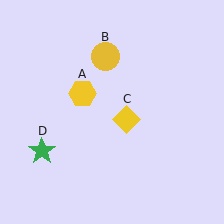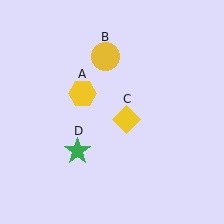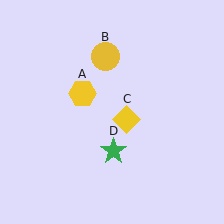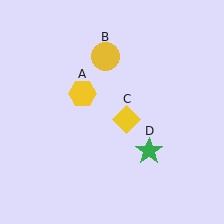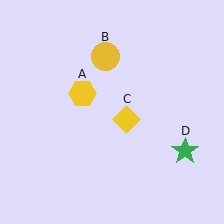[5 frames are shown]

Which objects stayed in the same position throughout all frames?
Yellow hexagon (object A) and yellow circle (object B) and yellow diamond (object C) remained stationary.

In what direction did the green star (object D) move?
The green star (object D) moved right.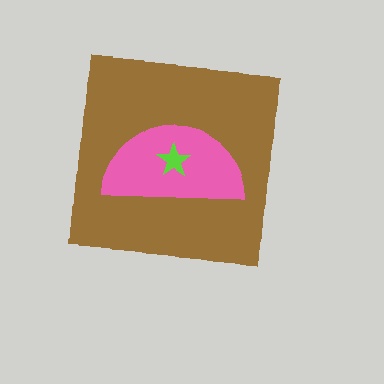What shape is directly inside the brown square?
The pink semicircle.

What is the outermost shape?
The brown square.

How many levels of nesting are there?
3.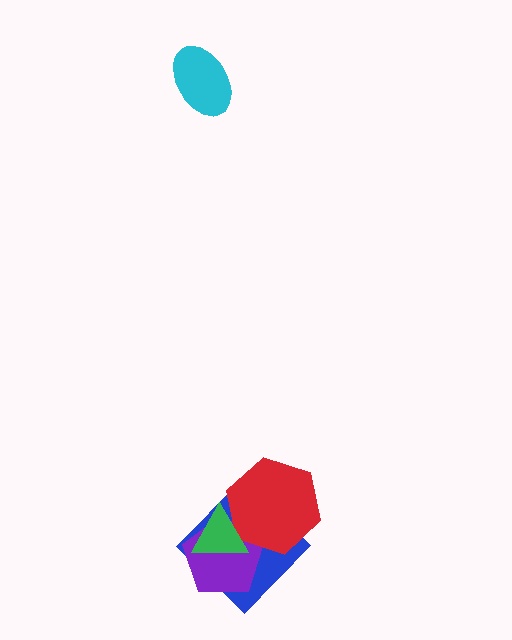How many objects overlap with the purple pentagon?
3 objects overlap with the purple pentagon.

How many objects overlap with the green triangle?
3 objects overlap with the green triangle.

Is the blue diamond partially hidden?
Yes, it is partially covered by another shape.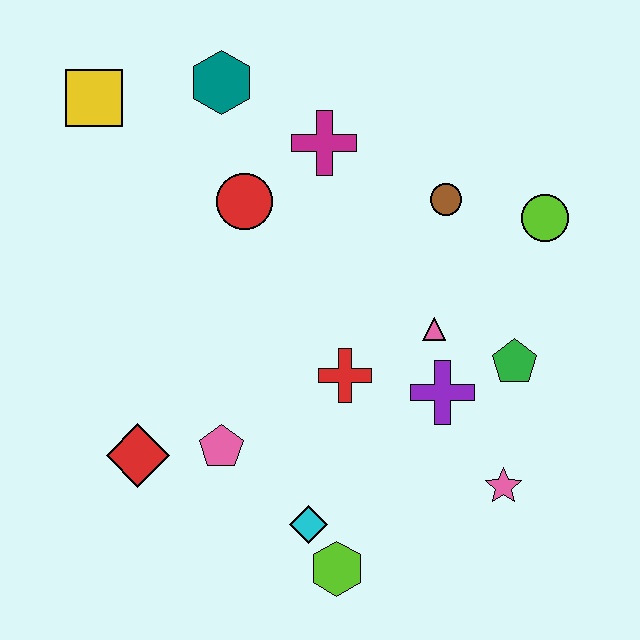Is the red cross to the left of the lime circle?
Yes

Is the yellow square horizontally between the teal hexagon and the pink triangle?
No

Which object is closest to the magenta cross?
The red circle is closest to the magenta cross.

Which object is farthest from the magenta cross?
The lime hexagon is farthest from the magenta cross.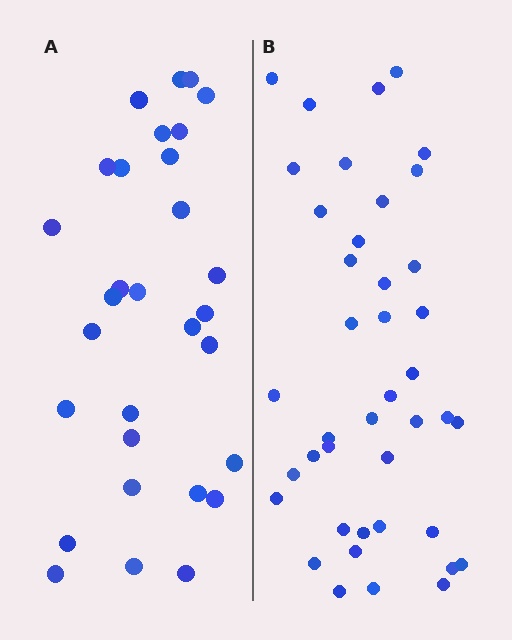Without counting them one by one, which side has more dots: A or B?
Region B (the right region) has more dots.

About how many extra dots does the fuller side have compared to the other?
Region B has roughly 12 or so more dots than region A.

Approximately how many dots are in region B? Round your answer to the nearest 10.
About 40 dots. (The exact count is 41, which rounds to 40.)